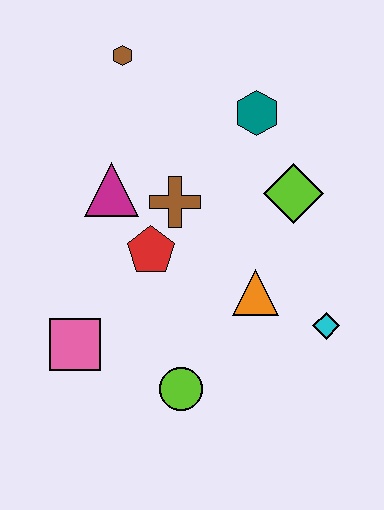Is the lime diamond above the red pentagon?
Yes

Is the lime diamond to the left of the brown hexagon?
No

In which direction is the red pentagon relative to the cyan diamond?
The red pentagon is to the left of the cyan diamond.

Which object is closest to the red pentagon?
The brown cross is closest to the red pentagon.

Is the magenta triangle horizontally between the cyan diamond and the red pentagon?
No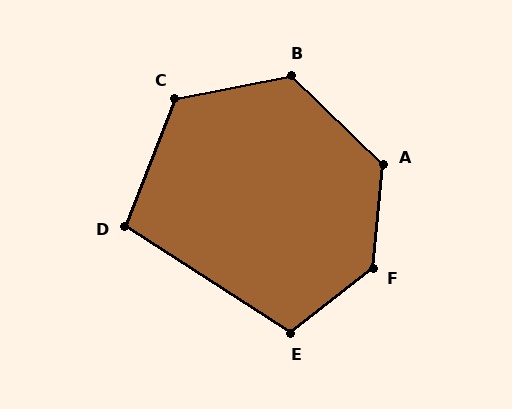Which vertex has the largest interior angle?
F, at approximately 134 degrees.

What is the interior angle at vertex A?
Approximately 128 degrees (obtuse).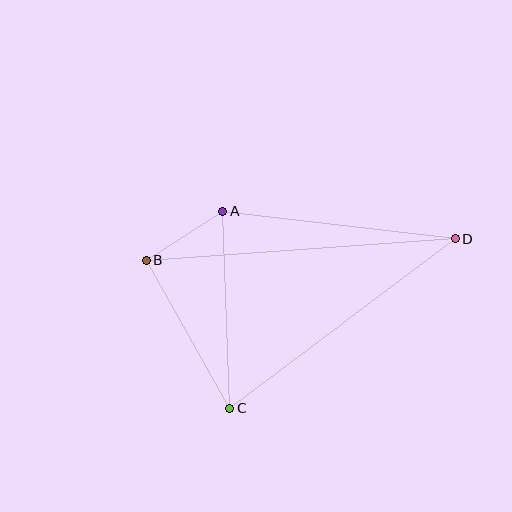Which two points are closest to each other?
Points A and B are closest to each other.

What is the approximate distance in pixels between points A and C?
The distance between A and C is approximately 197 pixels.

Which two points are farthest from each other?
Points B and D are farthest from each other.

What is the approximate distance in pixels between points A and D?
The distance between A and D is approximately 234 pixels.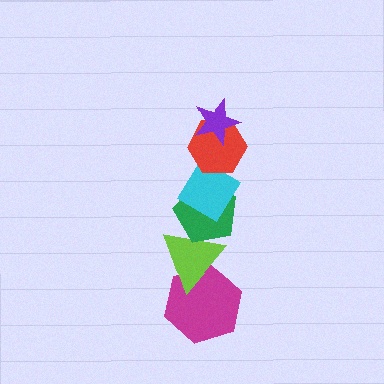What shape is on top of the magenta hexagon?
The lime triangle is on top of the magenta hexagon.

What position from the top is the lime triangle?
The lime triangle is 5th from the top.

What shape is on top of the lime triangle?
The green pentagon is on top of the lime triangle.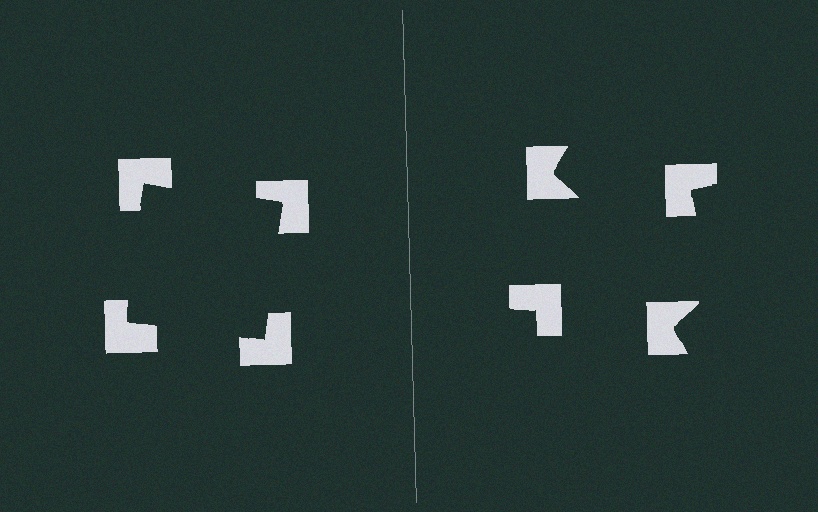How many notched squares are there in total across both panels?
8 — 4 on each side.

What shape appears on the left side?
An illusory square.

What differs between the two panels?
The notched squares are positioned identically on both sides; only the wedge orientations differ. On the left they align to a square; on the right they are misaligned.